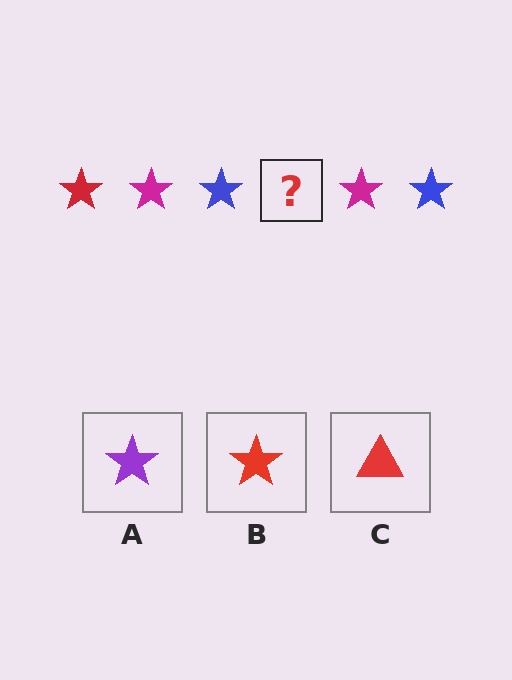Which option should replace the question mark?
Option B.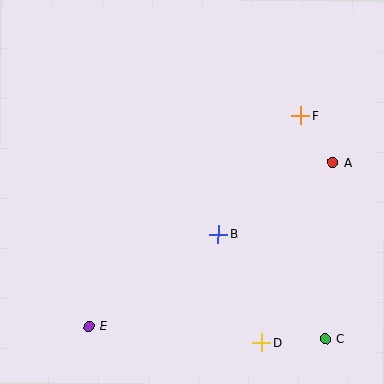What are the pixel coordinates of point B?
Point B is at (218, 234).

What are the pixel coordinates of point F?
Point F is at (301, 116).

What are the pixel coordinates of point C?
Point C is at (326, 339).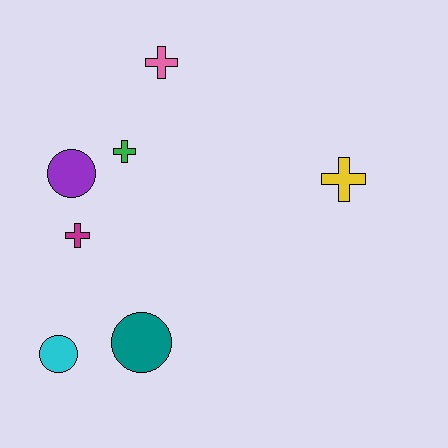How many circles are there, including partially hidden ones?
There are 3 circles.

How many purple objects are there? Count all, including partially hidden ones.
There is 1 purple object.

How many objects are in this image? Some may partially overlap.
There are 7 objects.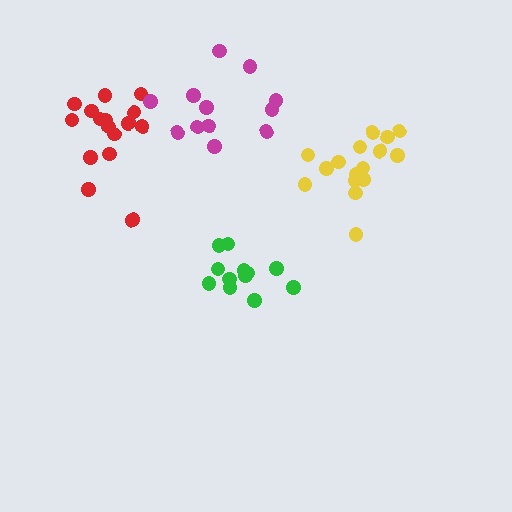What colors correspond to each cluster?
The clusters are colored: red, yellow, green, magenta.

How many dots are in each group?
Group 1: 16 dots, Group 2: 16 dots, Group 3: 12 dots, Group 4: 12 dots (56 total).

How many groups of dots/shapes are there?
There are 4 groups.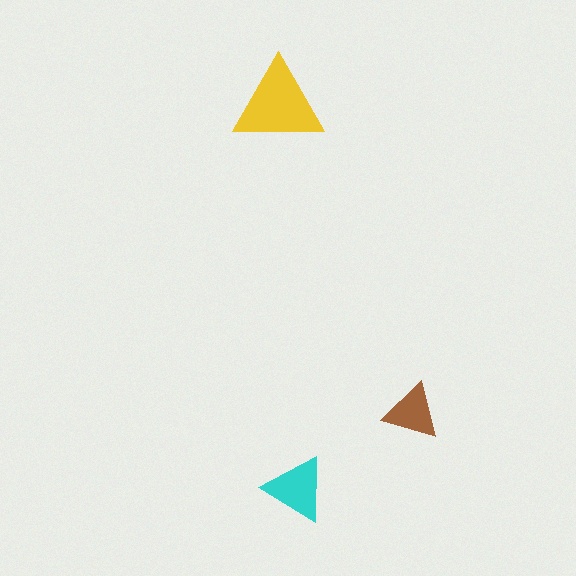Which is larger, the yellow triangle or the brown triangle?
The yellow one.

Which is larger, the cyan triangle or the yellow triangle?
The yellow one.